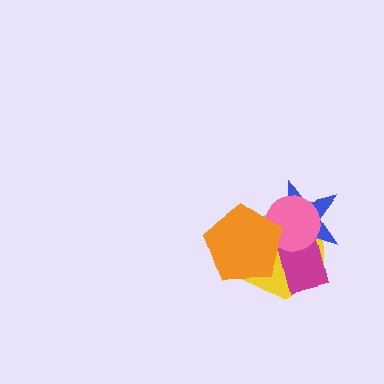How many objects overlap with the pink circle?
4 objects overlap with the pink circle.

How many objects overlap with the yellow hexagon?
4 objects overlap with the yellow hexagon.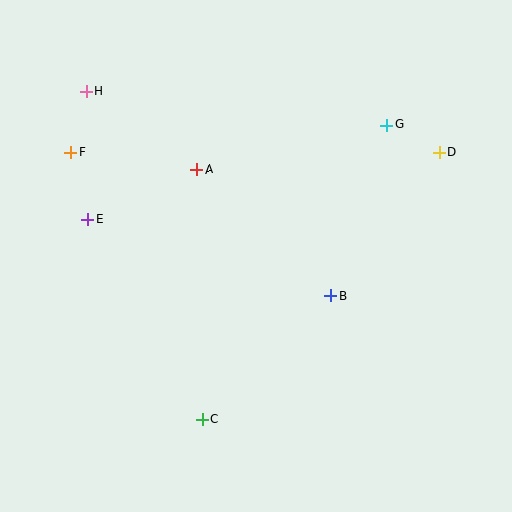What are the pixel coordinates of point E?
Point E is at (88, 219).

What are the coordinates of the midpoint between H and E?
The midpoint between H and E is at (87, 155).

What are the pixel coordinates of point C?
Point C is at (202, 420).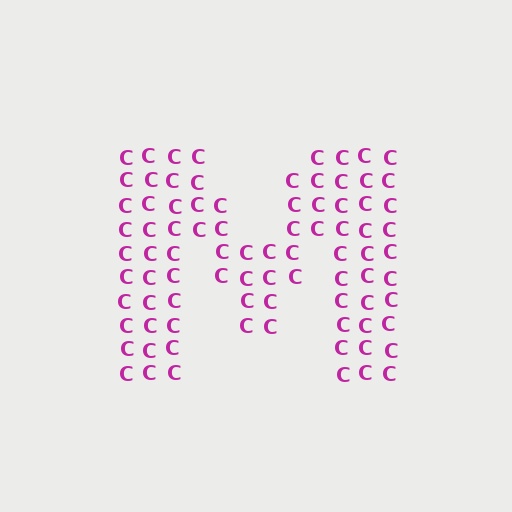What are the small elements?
The small elements are letter C's.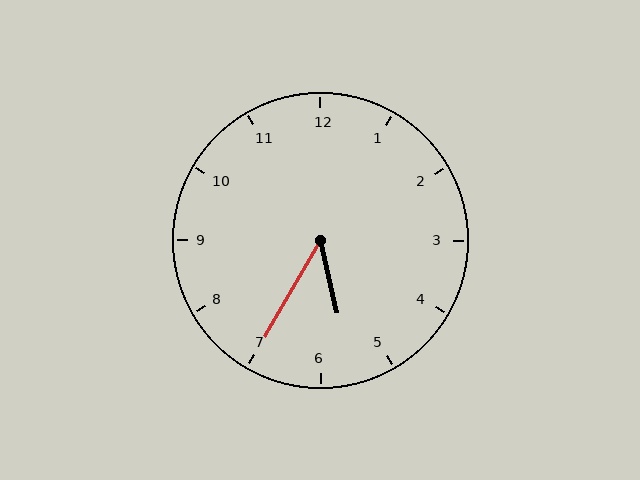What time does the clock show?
5:35.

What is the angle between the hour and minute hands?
Approximately 42 degrees.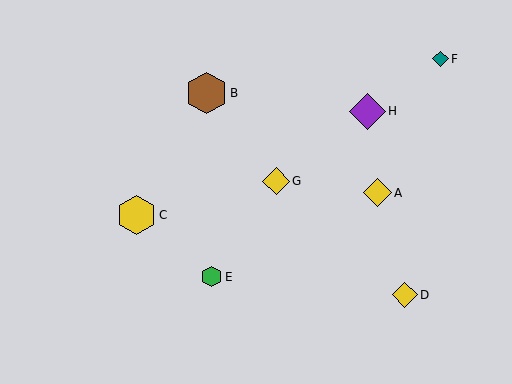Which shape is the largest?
The brown hexagon (labeled B) is the largest.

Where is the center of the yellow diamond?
The center of the yellow diamond is at (377, 193).